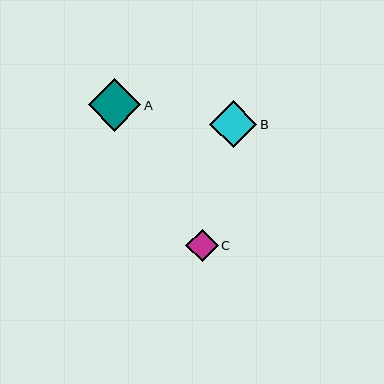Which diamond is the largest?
Diamond A is the largest with a size of approximately 52 pixels.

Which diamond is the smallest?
Diamond C is the smallest with a size of approximately 32 pixels.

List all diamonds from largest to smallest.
From largest to smallest: A, B, C.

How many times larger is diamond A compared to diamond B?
Diamond A is approximately 1.1 times the size of diamond B.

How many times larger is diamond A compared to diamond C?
Diamond A is approximately 1.6 times the size of diamond C.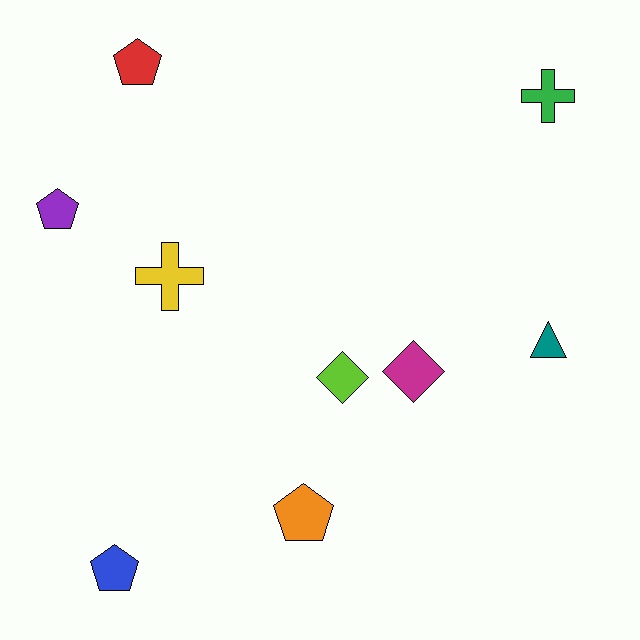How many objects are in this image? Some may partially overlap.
There are 9 objects.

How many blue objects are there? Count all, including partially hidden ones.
There is 1 blue object.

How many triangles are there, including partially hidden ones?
There is 1 triangle.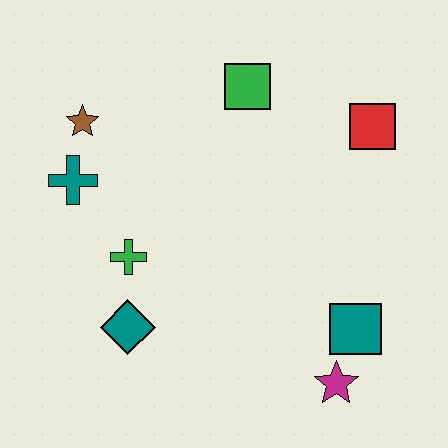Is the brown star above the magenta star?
Yes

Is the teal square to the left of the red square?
Yes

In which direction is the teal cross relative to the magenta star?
The teal cross is to the left of the magenta star.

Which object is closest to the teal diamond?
The green cross is closest to the teal diamond.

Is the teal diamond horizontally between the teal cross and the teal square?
Yes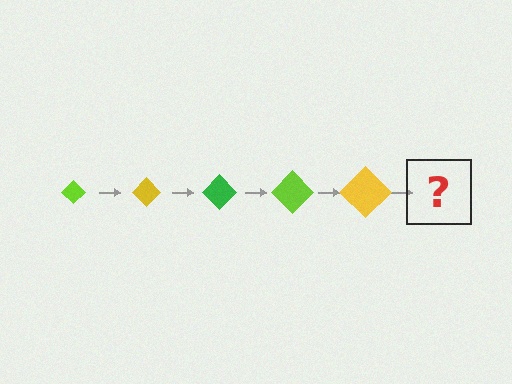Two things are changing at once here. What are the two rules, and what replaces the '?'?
The two rules are that the diamond grows larger each step and the color cycles through lime, yellow, and green. The '?' should be a green diamond, larger than the previous one.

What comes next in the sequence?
The next element should be a green diamond, larger than the previous one.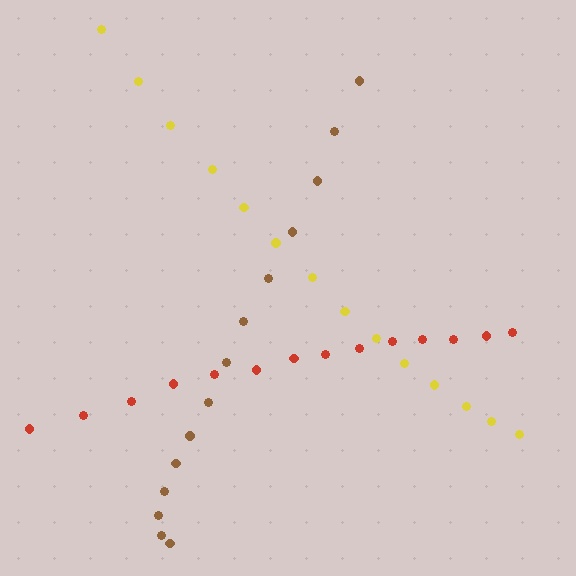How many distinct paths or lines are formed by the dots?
There are 3 distinct paths.